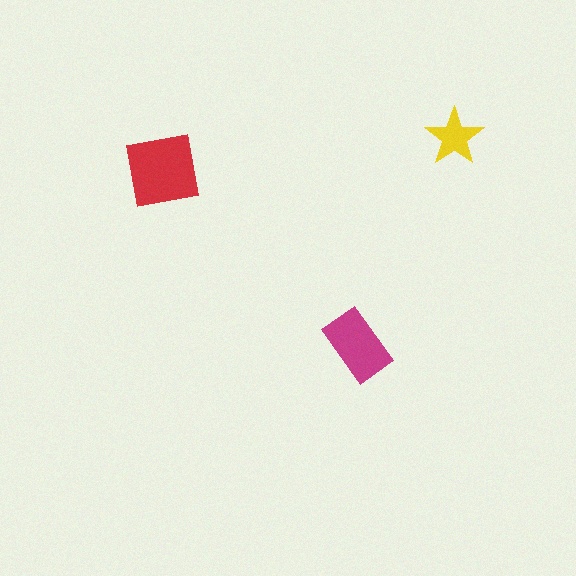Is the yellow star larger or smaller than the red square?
Smaller.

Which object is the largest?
The red square.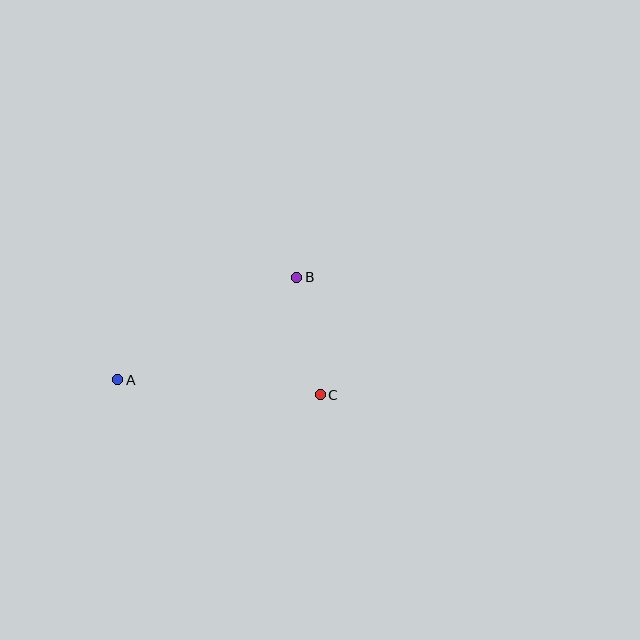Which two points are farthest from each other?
Points A and B are farthest from each other.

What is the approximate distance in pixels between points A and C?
The distance between A and C is approximately 203 pixels.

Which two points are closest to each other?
Points B and C are closest to each other.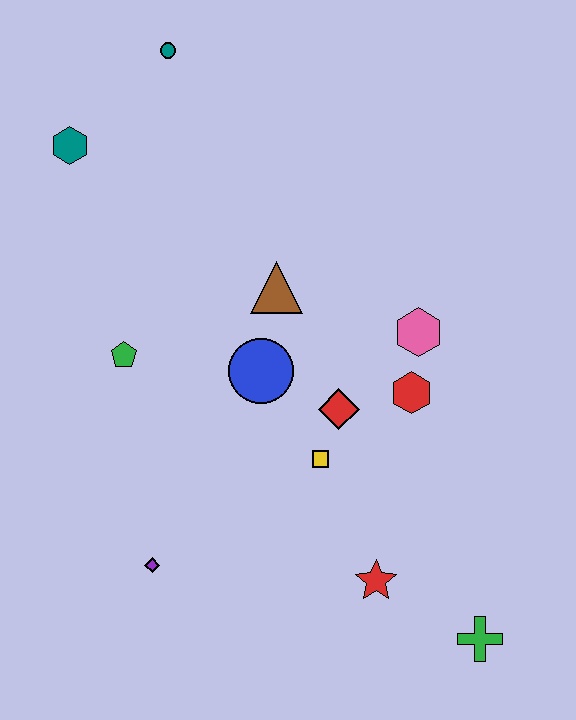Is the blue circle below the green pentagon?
Yes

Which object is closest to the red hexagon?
The pink hexagon is closest to the red hexagon.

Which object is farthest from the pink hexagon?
The teal hexagon is farthest from the pink hexagon.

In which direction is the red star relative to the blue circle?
The red star is below the blue circle.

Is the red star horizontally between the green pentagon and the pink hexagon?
Yes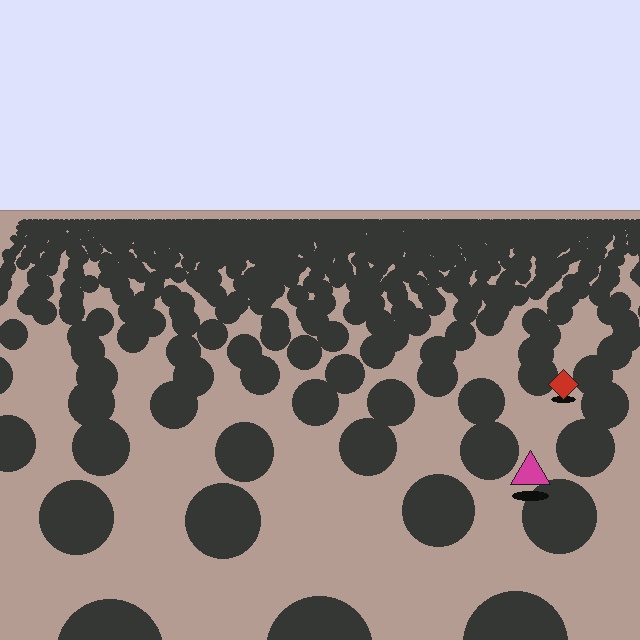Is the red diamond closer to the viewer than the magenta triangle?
No. The magenta triangle is closer — you can tell from the texture gradient: the ground texture is coarser near it.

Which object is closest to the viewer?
The magenta triangle is closest. The texture marks near it are larger and more spread out.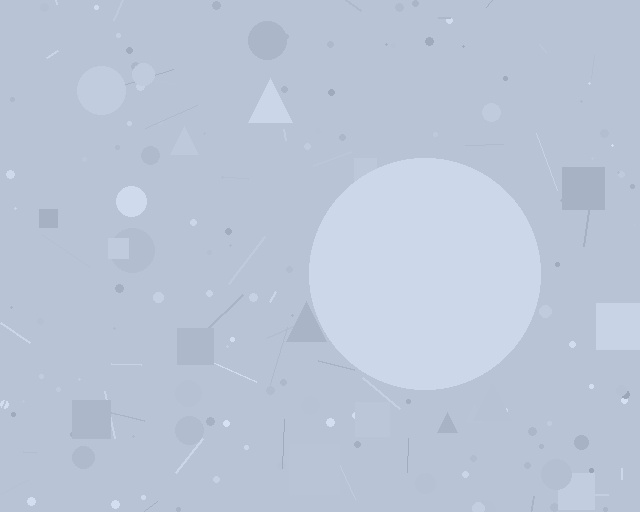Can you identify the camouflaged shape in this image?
The camouflaged shape is a circle.